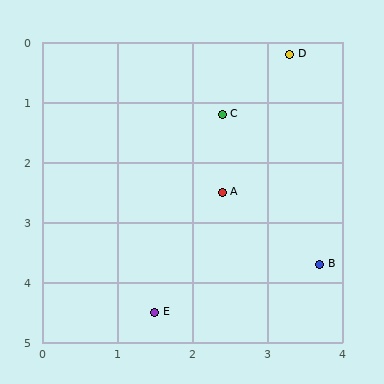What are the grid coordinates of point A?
Point A is at approximately (2.4, 2.5).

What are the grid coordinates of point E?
Point E is at approximately (1.5, 4.5).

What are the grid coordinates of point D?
Point D is at approximately (3.3, 0.2).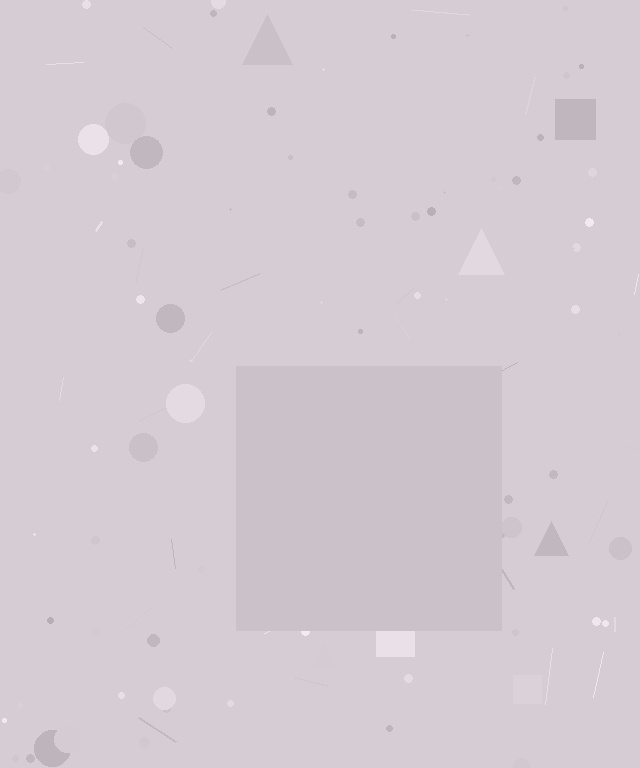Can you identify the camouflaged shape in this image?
The camouflaged shape is a square.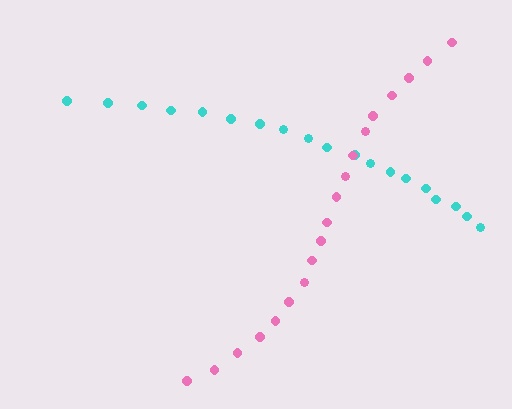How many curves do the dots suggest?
There are 2 distinct paths.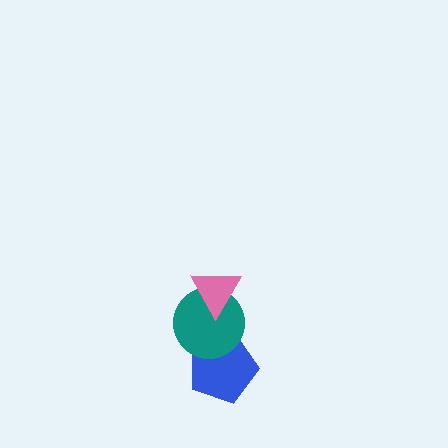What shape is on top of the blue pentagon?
The teal circle is on top of the blue pentagon.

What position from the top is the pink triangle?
The pink triangle is 1st from the top.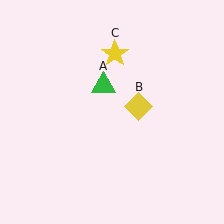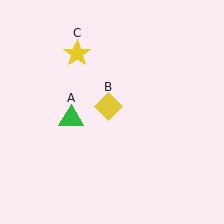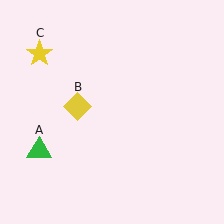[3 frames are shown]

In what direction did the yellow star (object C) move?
The yellow star (object C) moved left.